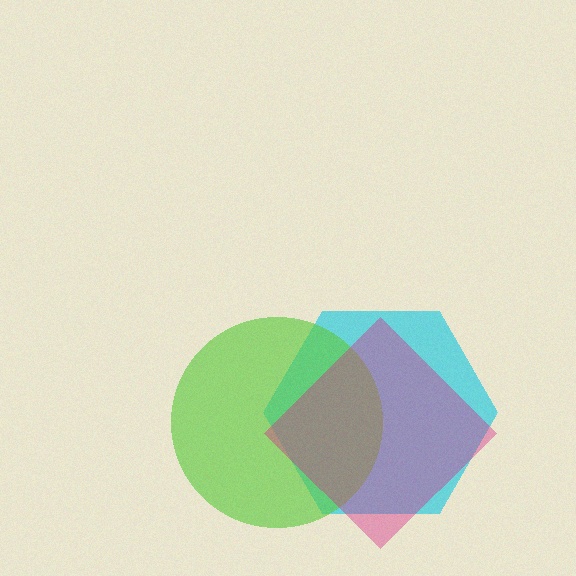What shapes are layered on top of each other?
The layered shapes are: a cyan hexagon, a lime circle, a magenta diamond.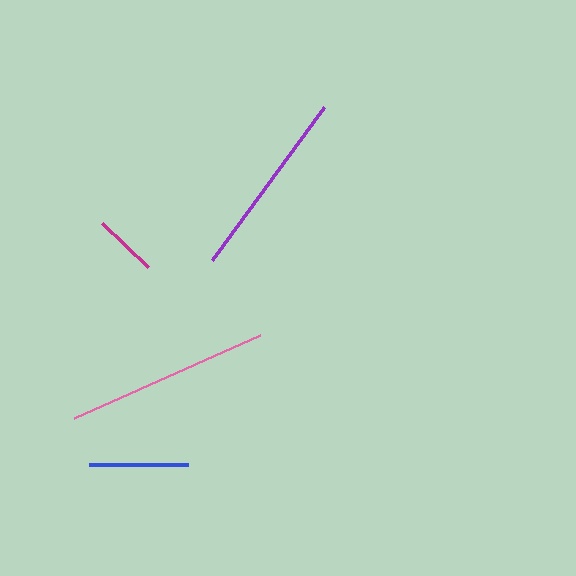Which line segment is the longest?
The pink line is the longest at approximately 203 pixels.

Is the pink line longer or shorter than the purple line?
The pink line is longer than the purple line.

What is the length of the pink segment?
The pink segment is approximately 203 pixels long.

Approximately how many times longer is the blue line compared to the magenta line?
The blue line is approximately 1.6 times the length of the magenta line.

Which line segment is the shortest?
The magenta line is the shortest at approximately 64 pixels.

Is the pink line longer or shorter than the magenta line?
The pink line is longer than the magenta line.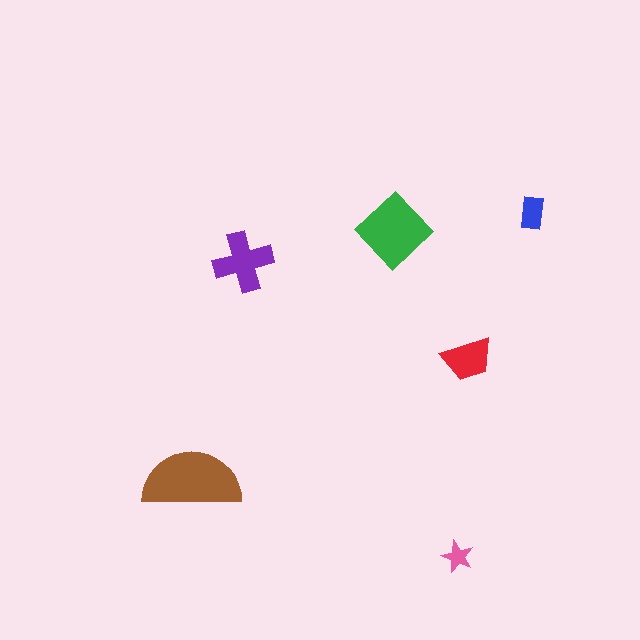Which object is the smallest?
The pink star.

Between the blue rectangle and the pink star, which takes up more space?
The blue rectangle.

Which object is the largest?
The brown semicircle.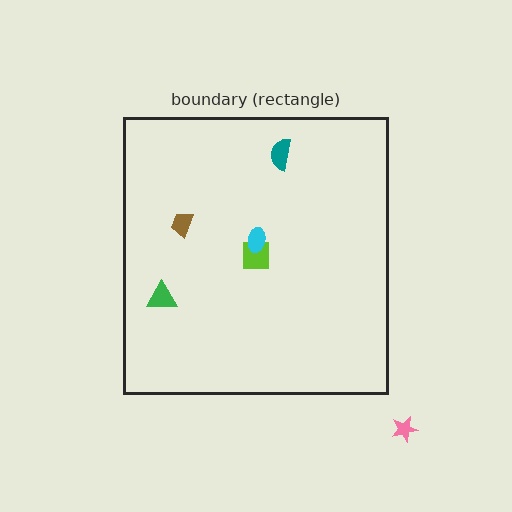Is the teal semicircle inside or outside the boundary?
Inside.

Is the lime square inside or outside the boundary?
Inside.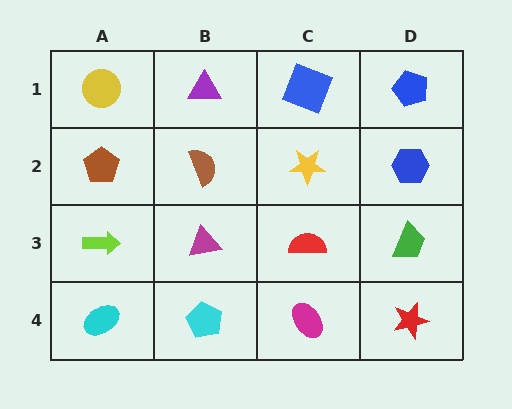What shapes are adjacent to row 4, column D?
A green trapezoid (row 3, column D), a magenta ellipse (row 4, column C).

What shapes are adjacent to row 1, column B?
A brown semicircle (row 2, column B), a yellow circle (row 1, column A), a blue square (row 1, column C).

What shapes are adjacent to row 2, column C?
A blue square (row 1, column C), a red semicircle (row 3, column C), a brown semicircle (row 2, column B), a blue hexagon (row 2, column D).